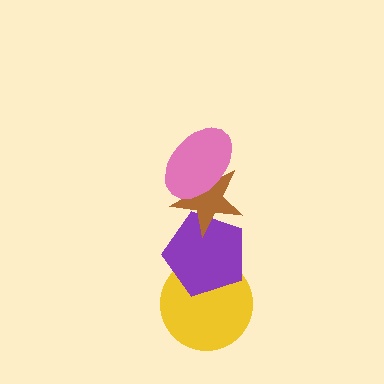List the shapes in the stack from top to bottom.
From top to bottom: the pink ellipse, the brown star, the purple pentagon, the yellow circle.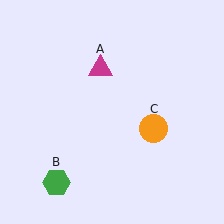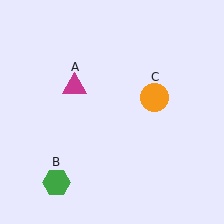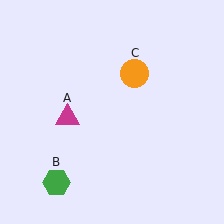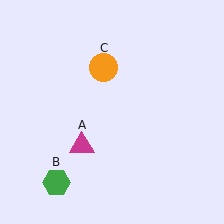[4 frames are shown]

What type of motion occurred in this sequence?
The magenta triangle (object A), orange circle (object C) rotated counterclockwise around the center of the scene.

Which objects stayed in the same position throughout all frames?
Green hexagon (object B) remained stationary.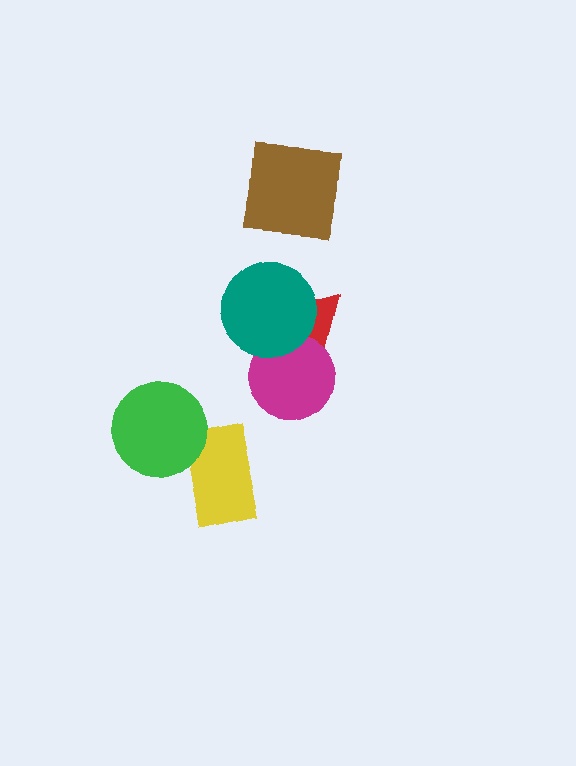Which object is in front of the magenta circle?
The teal circle is in front of the magenta circle.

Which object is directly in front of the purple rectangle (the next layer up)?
The magenta circle is directly in front of the purple rectangle.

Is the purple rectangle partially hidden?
Yes, it is partially covered by another shape.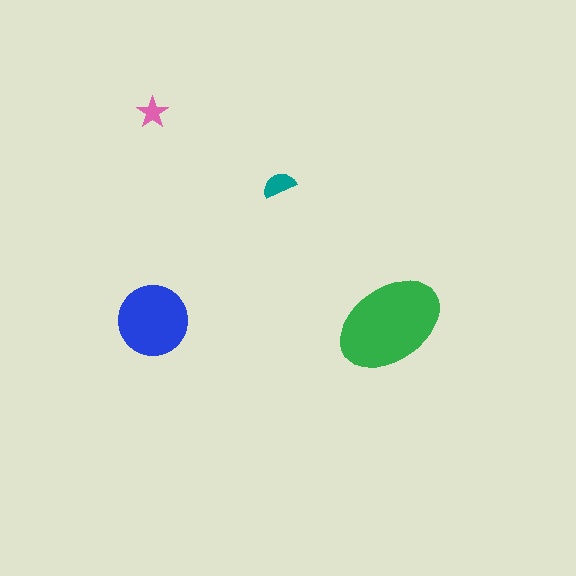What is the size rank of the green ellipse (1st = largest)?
1st.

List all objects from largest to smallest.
The green ellipse, the blue circle, the teal semicircle, the pink star.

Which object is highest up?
The pink star is topmost.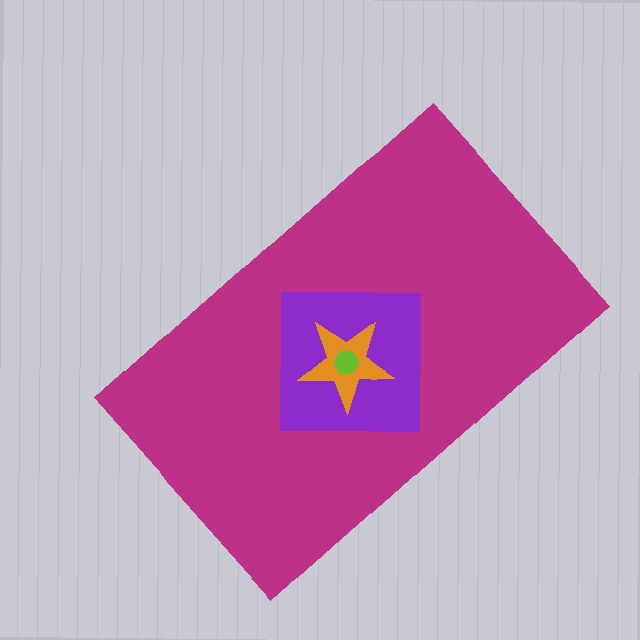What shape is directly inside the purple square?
The orange star.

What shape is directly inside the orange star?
The lime hexagon.